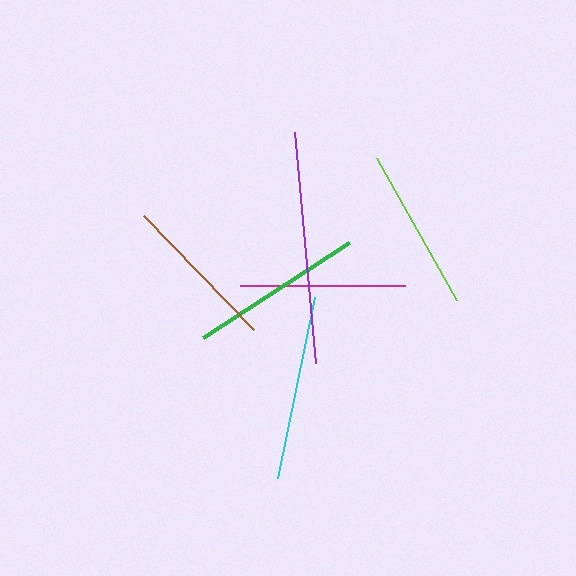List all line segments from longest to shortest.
From longest to shortest: purple, cyan, green, magenta, lime, brown.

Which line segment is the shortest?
The brown line is the shortest at approximately 157 pixels.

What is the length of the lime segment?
The lime segment is approximately 163 pixels long.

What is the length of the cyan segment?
The cyan segment is approximately 185 pixels long.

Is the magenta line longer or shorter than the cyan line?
The cyan line is longer than the magenta line.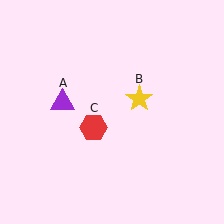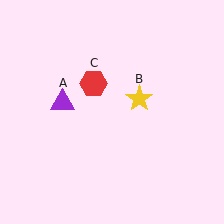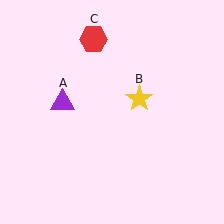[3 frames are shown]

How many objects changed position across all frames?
1 object changed position: red hexagon (object C).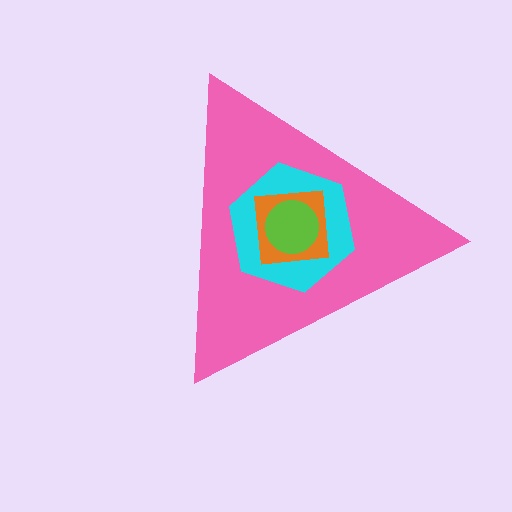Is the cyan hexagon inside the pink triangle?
Yes.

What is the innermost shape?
The lime circle.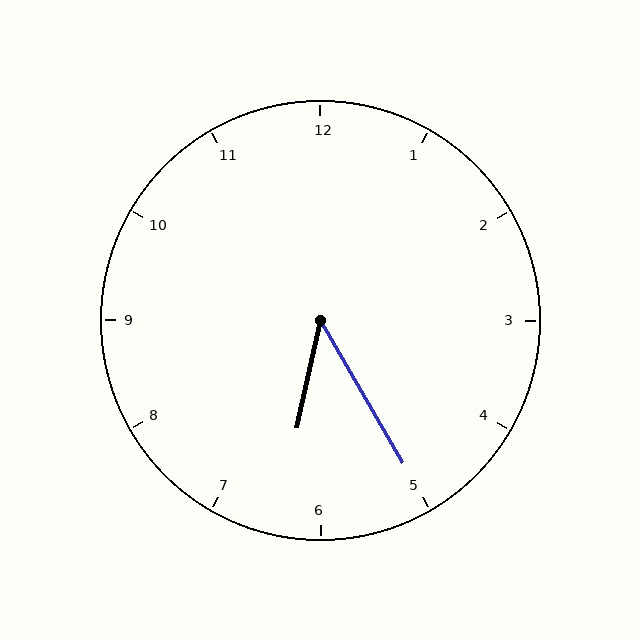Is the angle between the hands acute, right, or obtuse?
It is acute.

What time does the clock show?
6:25.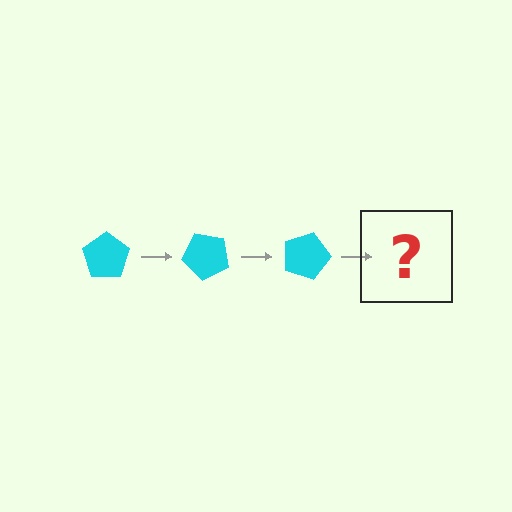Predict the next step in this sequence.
The next step is a cyan pentagon rotated 135 degrees.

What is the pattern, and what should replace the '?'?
The pattern is that the pentagon rotates 45 degrees each step. The '?' should be a cyan pentagon rotated 135 degrees.